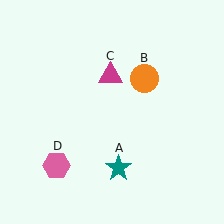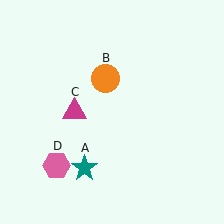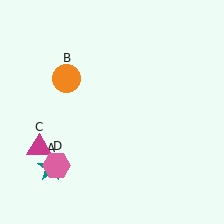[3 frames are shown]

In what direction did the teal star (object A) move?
The teal star (object A) moved left.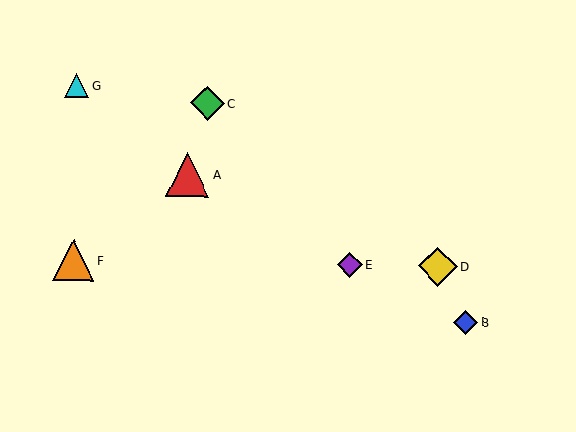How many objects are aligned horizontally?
3 objects (D, E, F) are aligned horizontally.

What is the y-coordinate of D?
Object D is at y≈267.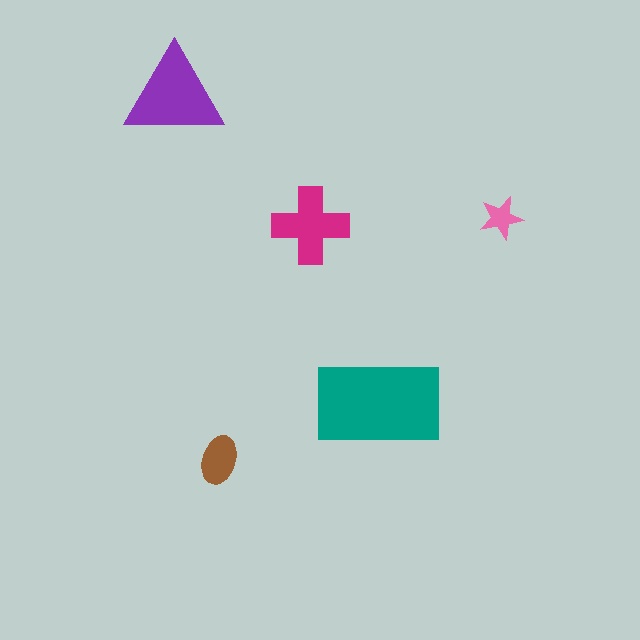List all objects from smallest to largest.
The pink star, the brown ellipse, the magenta cross, the purple triangle, the teal rectangle.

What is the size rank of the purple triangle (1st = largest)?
2nd.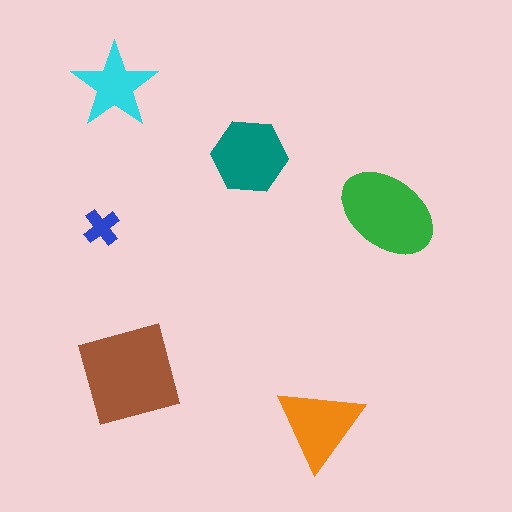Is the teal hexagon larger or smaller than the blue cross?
Larger.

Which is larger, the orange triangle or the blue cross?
The orange triangle.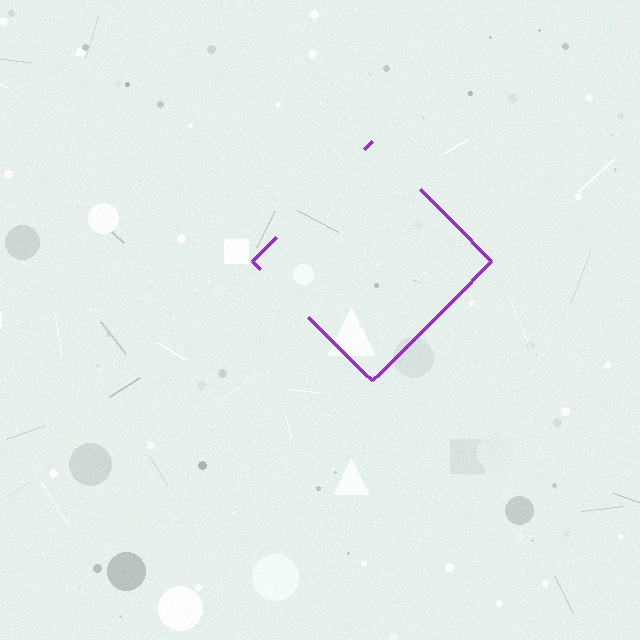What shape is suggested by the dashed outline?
The dashed outline suggests a diamond.